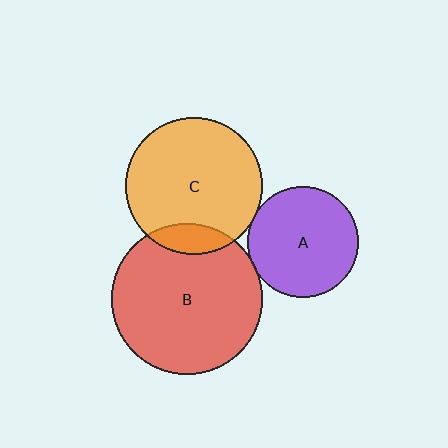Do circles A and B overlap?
Yes.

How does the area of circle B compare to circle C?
Approximately 1.2 times.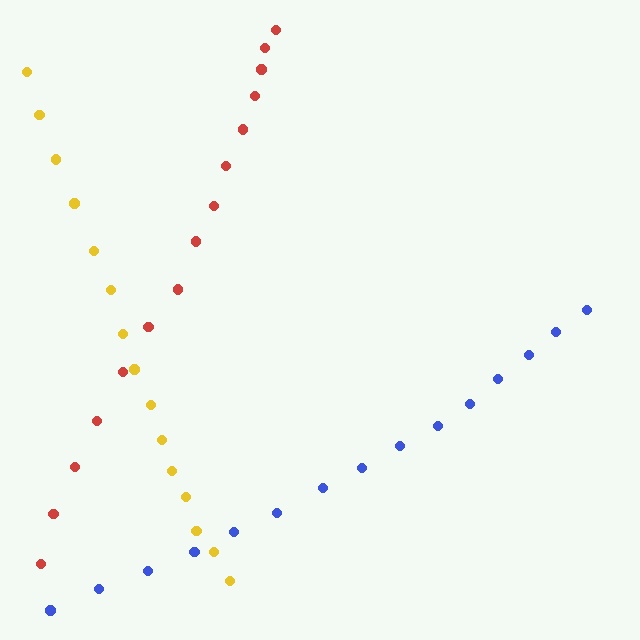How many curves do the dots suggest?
There are 3 distinct paths.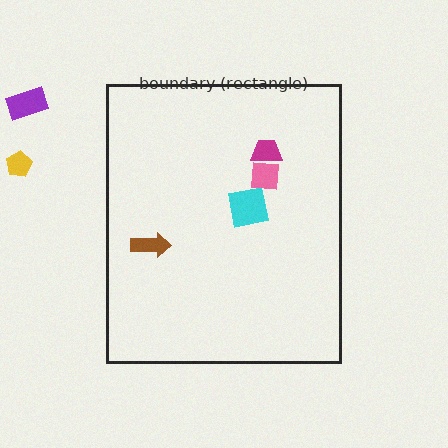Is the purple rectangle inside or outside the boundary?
Outside.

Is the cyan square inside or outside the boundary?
Inside.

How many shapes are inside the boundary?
4 inside, 2 outside.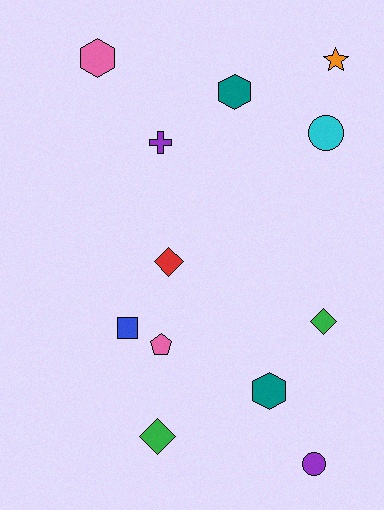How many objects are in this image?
There are 12 objects.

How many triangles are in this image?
There are no triangles.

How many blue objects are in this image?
There is 1 blue object.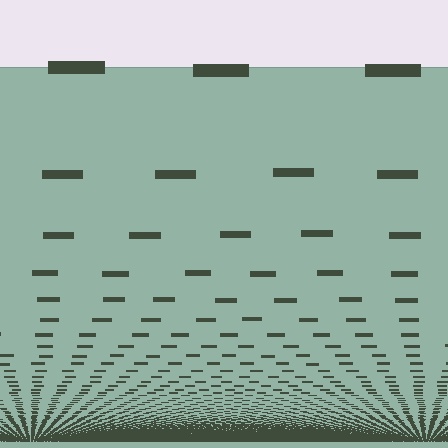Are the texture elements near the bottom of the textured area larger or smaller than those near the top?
Smaller. The gradient is inverted — elements near the bottom are smaller and denser.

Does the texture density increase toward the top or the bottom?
Density increases toward the bottom.